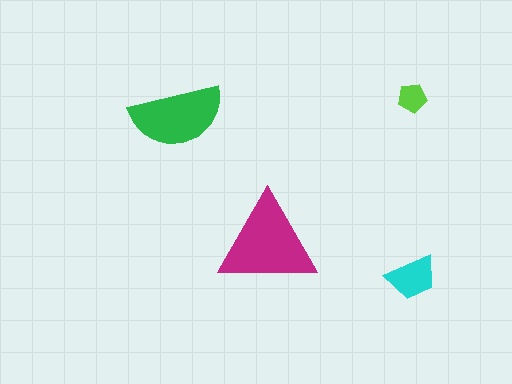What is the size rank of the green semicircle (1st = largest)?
2nd.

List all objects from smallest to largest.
The lime pentagon, the cyan trapezoid, the green semicircle, the magenta triangle.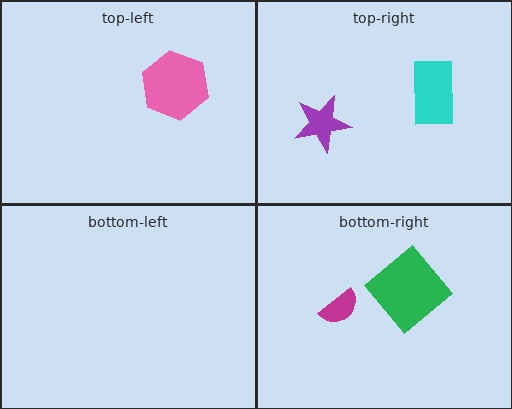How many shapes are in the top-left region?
1.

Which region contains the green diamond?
The bottom-right region.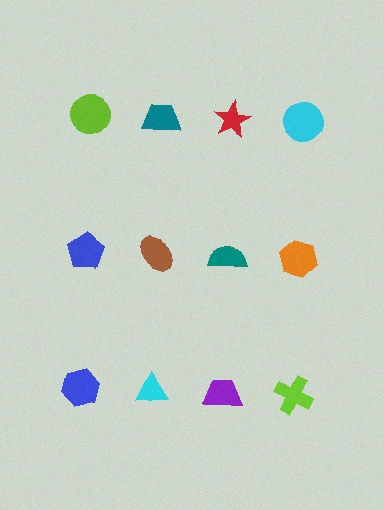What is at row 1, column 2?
A teal trapezoid.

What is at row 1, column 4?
A cyan circle.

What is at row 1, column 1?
A lime circle.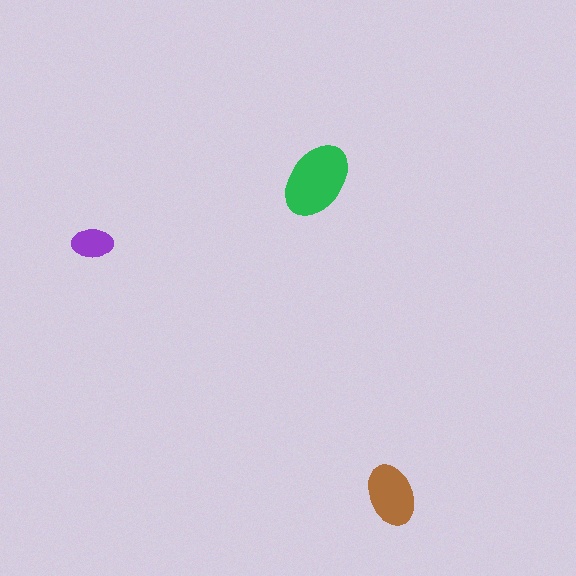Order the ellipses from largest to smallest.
the green one, the brown one, the purple one.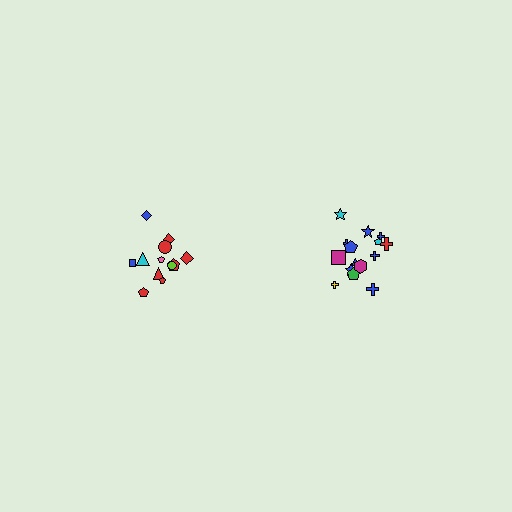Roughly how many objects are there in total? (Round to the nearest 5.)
Roughly 25 objects in total.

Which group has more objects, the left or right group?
The right group.